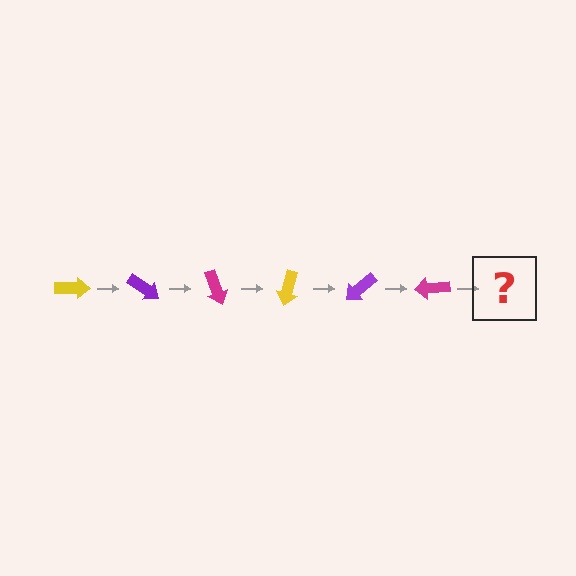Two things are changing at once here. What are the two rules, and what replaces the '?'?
The two rules are that it rotates 35 degrees each step and the color cycles through yellow, purple, and magenta. The '?' should be a yellow arrow, rotated 210 degrees from the start.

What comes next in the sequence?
The next element should be a yellow arrow, rotated 210 degrees from the start.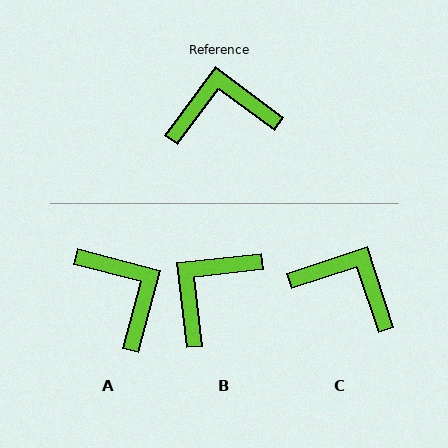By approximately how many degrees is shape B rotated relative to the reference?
Approximately 43 degrees counter-clockwise.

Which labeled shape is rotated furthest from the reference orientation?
A, about 68 degrees away.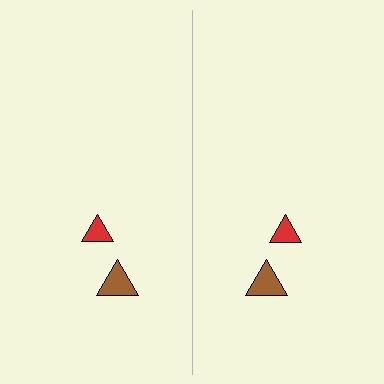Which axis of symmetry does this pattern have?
The pattern has a vertical axis of symmetry running through the center of the image.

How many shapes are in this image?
There are 4 shapes in this image.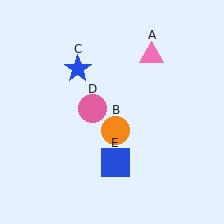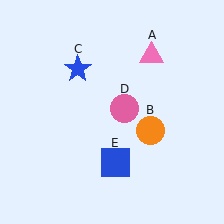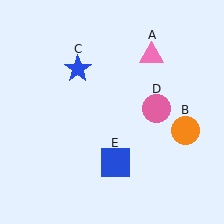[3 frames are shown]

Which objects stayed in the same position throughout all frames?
Pink triangle (object A) and blue star (object C) and blue square (object E) remained stationary.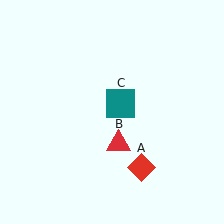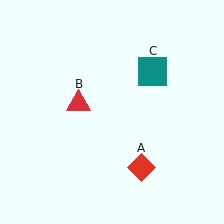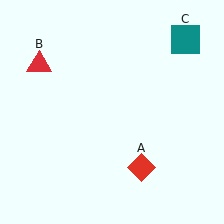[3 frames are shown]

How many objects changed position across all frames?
2 objects changed position: red triangle (object B), teal square (object C).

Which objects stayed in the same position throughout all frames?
Red diamond (object A) remained stationary.